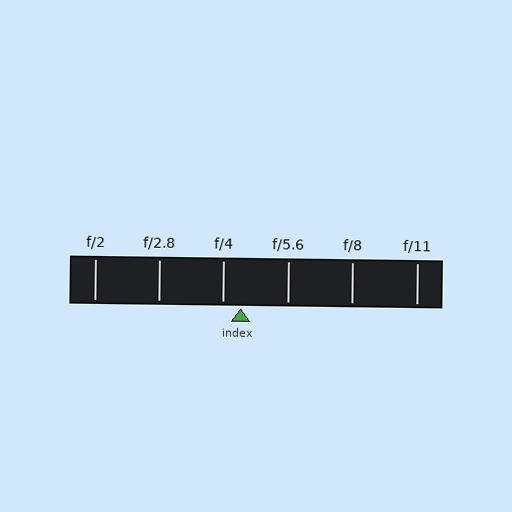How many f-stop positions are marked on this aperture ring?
There are 6 f-stop positions marked.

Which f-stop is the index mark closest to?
The index mark is closest to f/4.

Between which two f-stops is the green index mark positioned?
The index mark is between f/4 and f/5.6.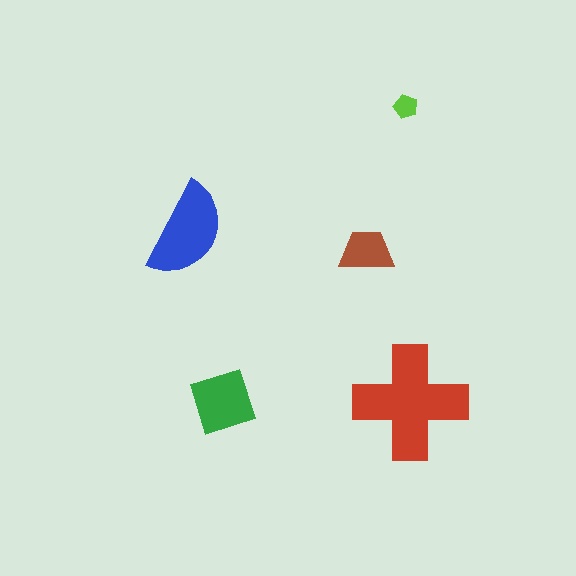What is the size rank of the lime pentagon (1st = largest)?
5th.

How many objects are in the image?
There are 5 objects in the image.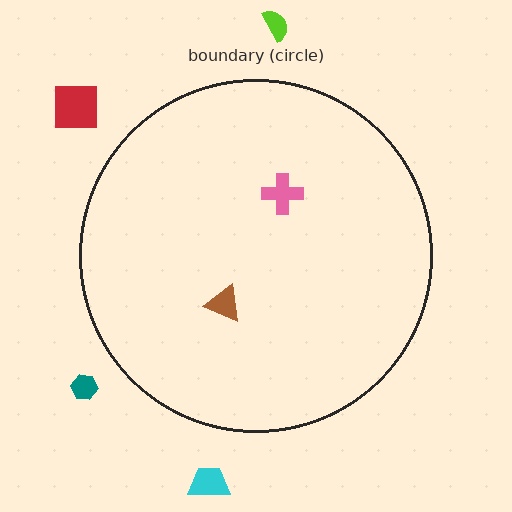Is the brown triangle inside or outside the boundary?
Inside.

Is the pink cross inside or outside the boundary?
Inside.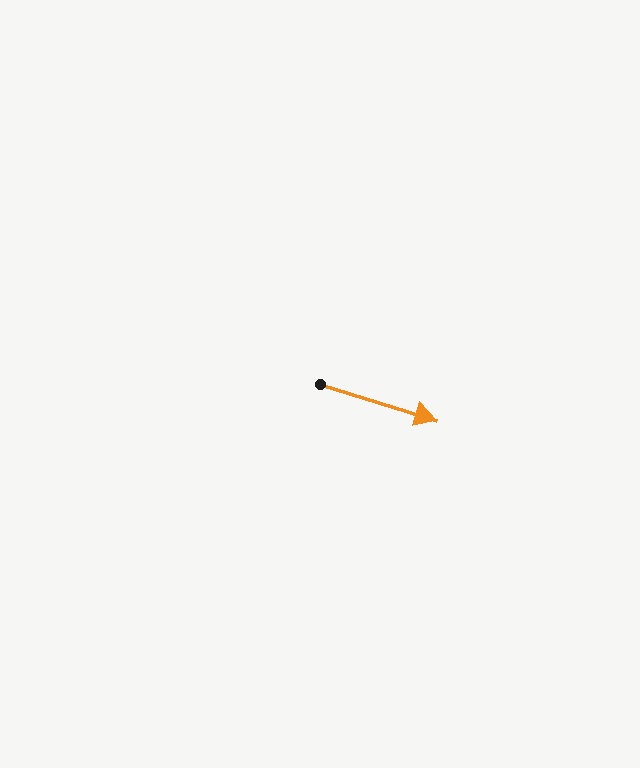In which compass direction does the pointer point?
East.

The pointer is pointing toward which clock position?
Roughly 4 o'clock.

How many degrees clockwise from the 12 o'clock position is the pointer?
Approximately 107 degrees.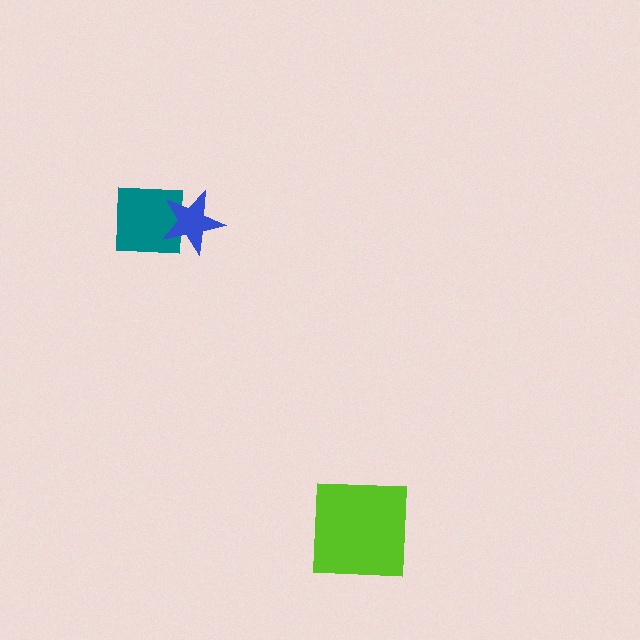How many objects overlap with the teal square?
1 object overlaps with the teal square.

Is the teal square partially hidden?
Yes, it is partially covered by another shape.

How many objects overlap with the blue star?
1 object overlaps with the blue star.